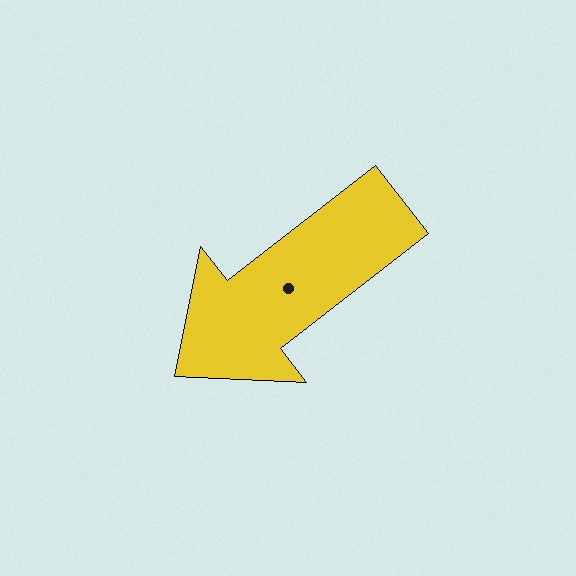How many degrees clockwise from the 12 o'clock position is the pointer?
Approximately 232 degrees.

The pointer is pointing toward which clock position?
Roughly 8 o'clock.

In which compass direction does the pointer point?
Southwest.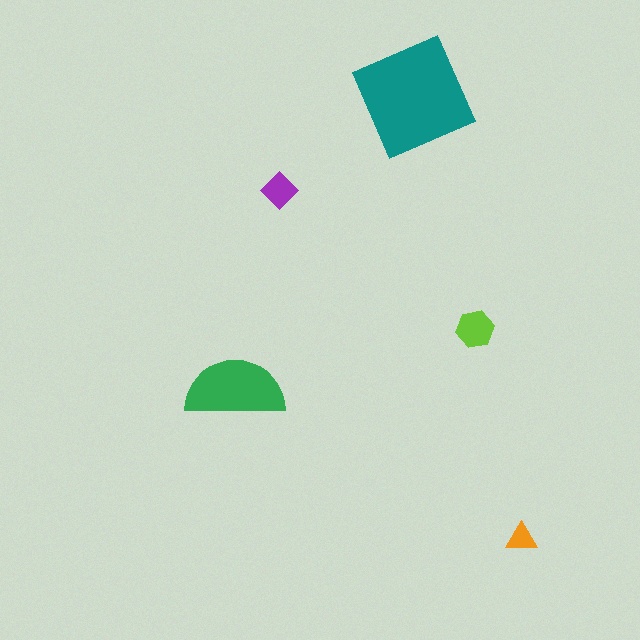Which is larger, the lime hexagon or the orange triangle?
The lime hexagon.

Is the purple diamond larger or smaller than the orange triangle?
Larger.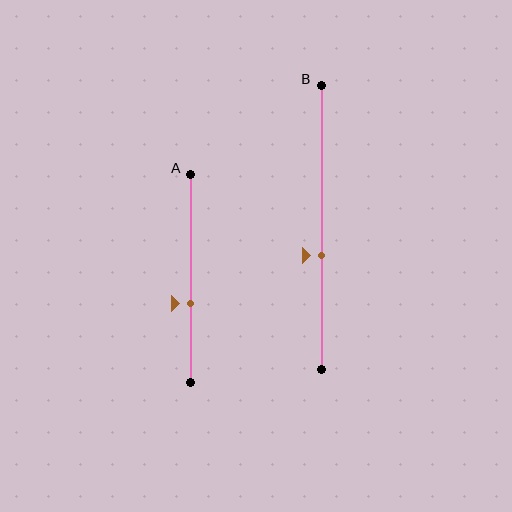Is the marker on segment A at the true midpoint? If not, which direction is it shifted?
No, the marker on segment A is shifted downward by about 12% of the segment length.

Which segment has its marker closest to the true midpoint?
Segment B has its marker closest to the true midpoint.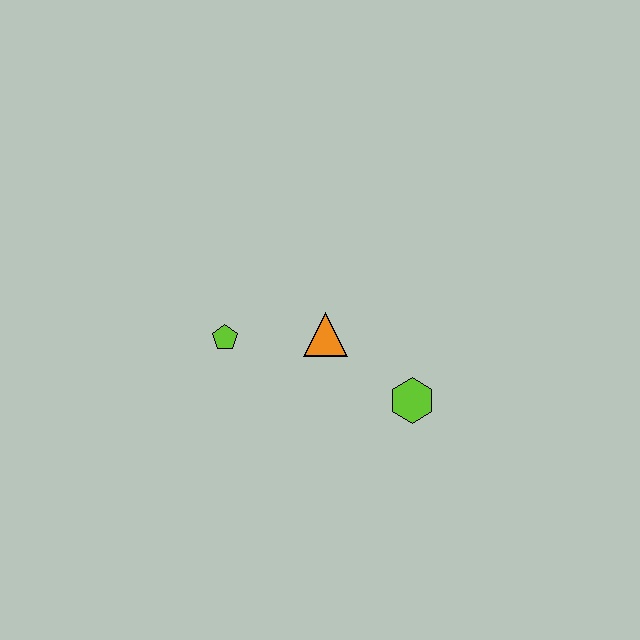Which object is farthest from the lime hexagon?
The lime pentagon is farthest from the lime hexagon.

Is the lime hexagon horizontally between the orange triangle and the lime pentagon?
No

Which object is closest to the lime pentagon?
The orange triangle is closest to the lime pentagon.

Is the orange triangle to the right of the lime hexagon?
No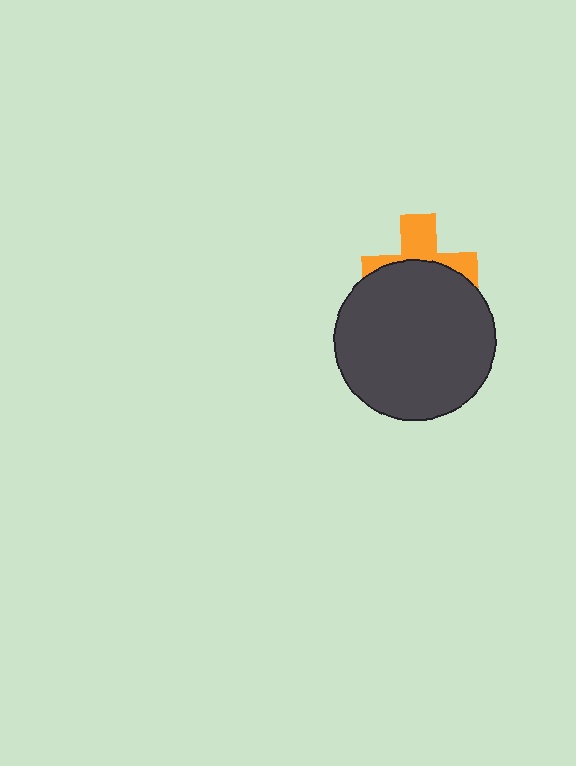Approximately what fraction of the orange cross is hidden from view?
Roughly 59% of the orange cross is hidden behind the dark gray circle.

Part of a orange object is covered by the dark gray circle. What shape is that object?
It is a cross.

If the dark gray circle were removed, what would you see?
You would see the complete orange cross.